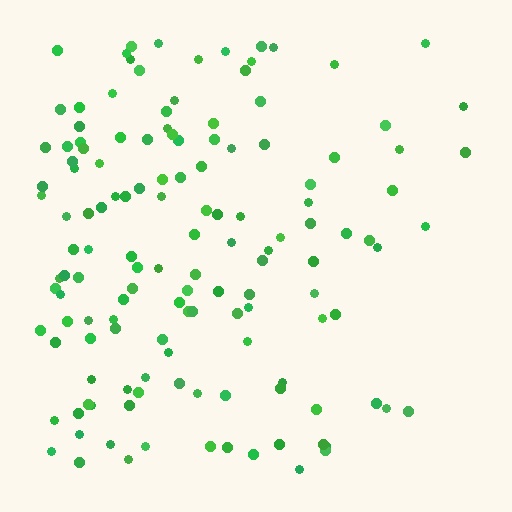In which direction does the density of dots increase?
From right to left, with the left side densest.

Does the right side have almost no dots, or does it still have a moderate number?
Still a moderate number, just noticeably fewer than the left.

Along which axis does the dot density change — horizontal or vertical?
Horizontal.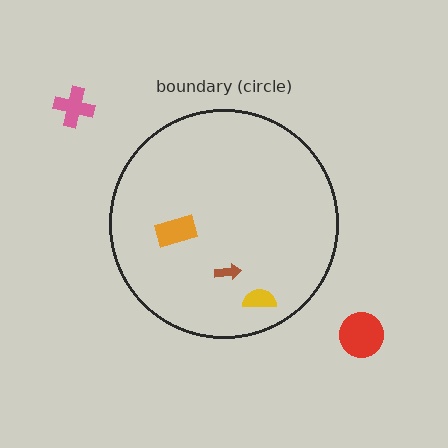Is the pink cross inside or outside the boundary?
Outside.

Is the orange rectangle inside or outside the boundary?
Inside.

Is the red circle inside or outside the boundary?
Outside.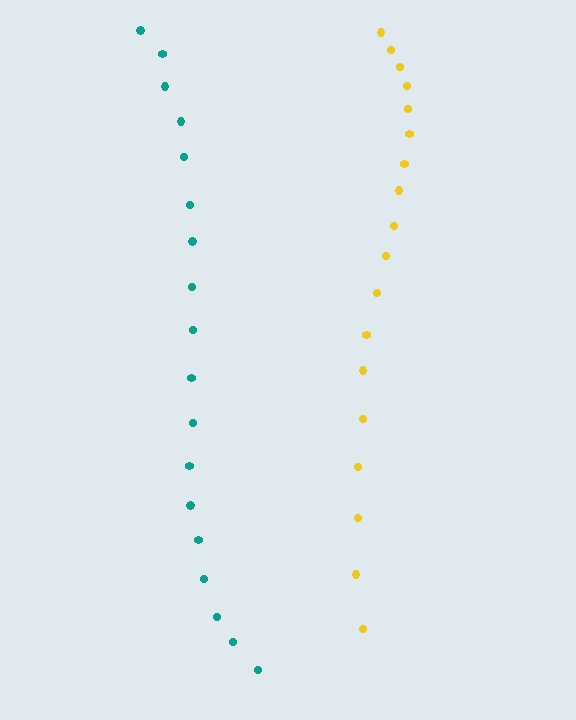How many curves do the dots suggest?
There are 2 distinct paths.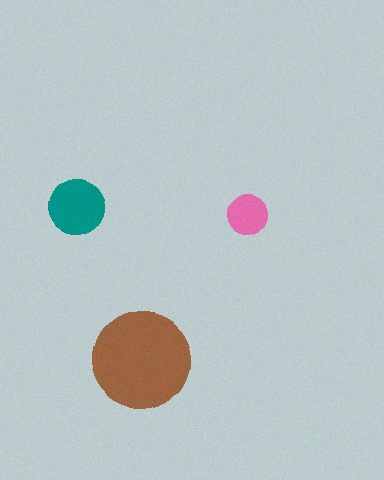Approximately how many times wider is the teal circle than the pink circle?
About 1.5 times wider.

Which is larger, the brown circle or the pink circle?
The brown one.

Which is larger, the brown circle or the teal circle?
The brown one.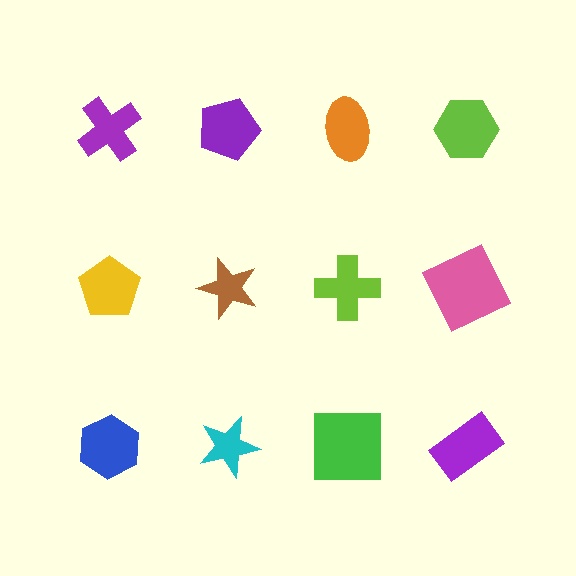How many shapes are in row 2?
4 shapes.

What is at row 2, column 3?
A lime cross.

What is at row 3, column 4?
A purple rectangle.